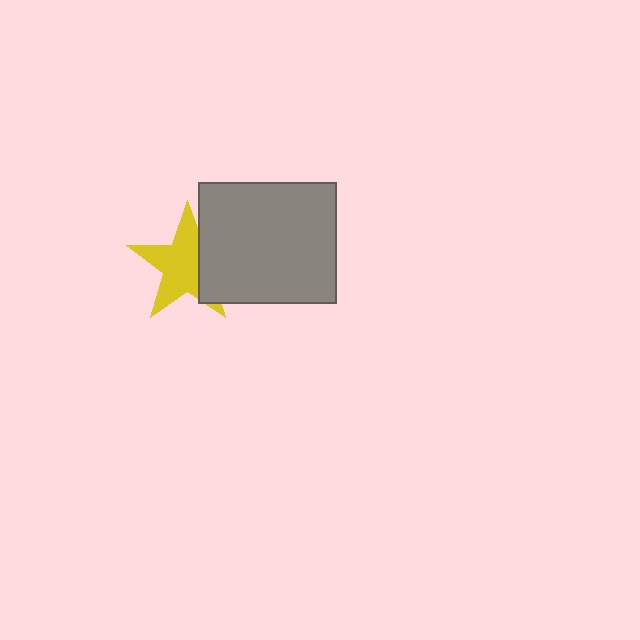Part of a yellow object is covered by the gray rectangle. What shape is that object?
It is a star.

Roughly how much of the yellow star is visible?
Most of it is visible (roughly 68%).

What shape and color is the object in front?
The object in front is a gray rectangle.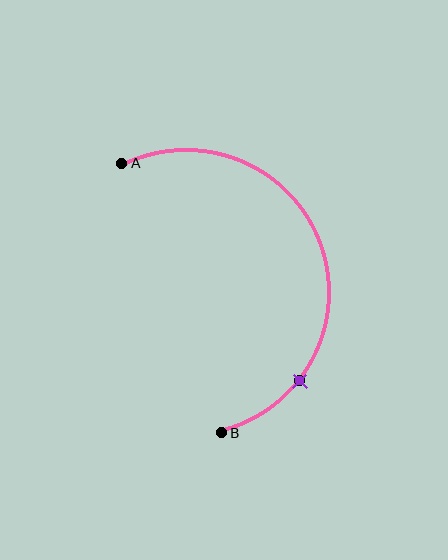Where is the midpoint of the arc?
The arc midpoint is the point on the curve farthest from the straight line joining A and B. It sits to the right of that line.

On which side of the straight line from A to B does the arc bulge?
The arc bulges to the right of the straight line connecting A and B.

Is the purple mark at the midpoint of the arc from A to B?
No. The purple mark lies on the arc but is closer to endpoint B. The arc midpoint would be at the point on the curve equidistant along the arc from both A and B.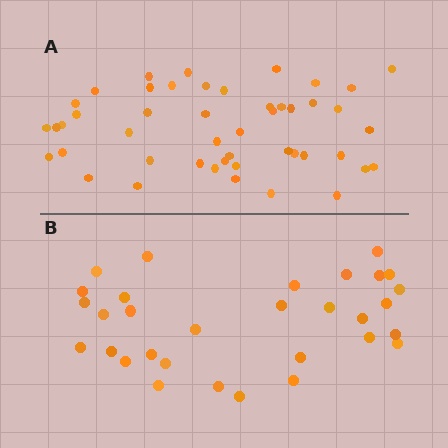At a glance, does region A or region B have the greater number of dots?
Region A (the top region) has more dots.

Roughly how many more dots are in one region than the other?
Region A has approximately 15 more dots than region B.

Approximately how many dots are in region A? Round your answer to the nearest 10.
About 50 dots. (The exact count is 47, which rounds to 50.)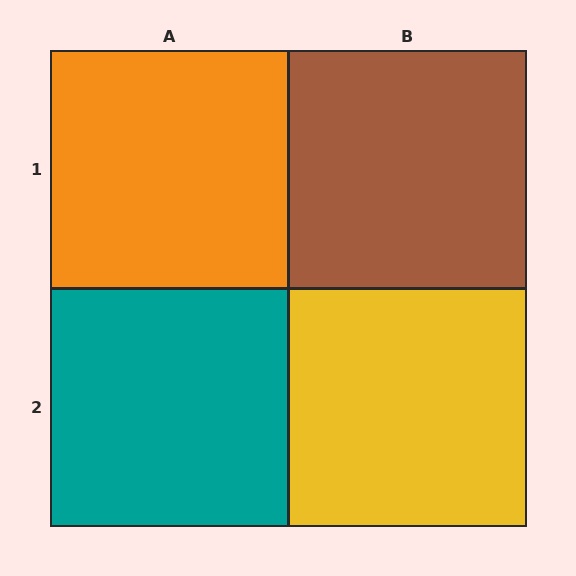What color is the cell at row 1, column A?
Orange.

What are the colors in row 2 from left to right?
Teal, yellow.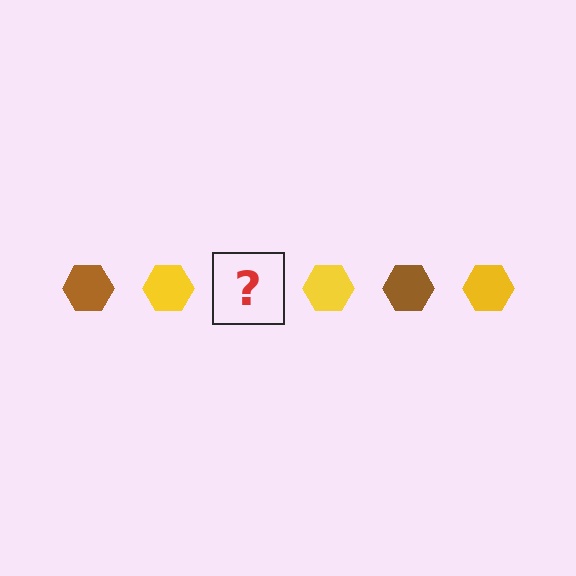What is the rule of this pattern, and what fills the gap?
The rule is that the pattern cycles through brown, yellow hexagons. The gap should be filled with a brown hexagon.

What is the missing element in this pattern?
The missing element is a brown hexagon.